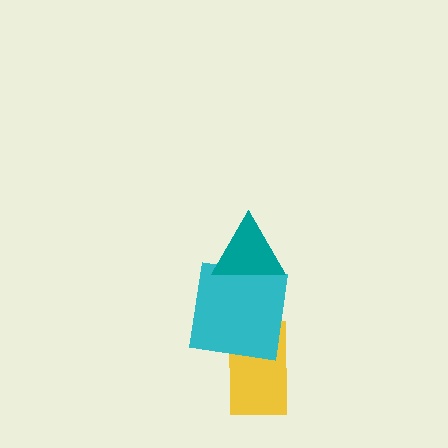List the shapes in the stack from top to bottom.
From top to bottom: the teal triangle, the cyan square, the yellow rectangle.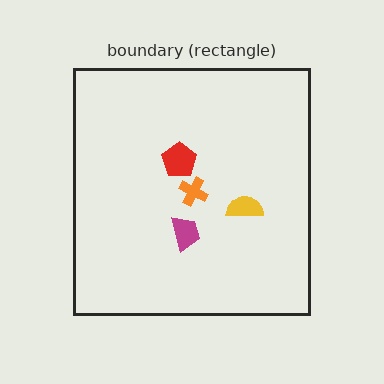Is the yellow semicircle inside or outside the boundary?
Inside.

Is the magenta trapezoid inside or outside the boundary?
Inside.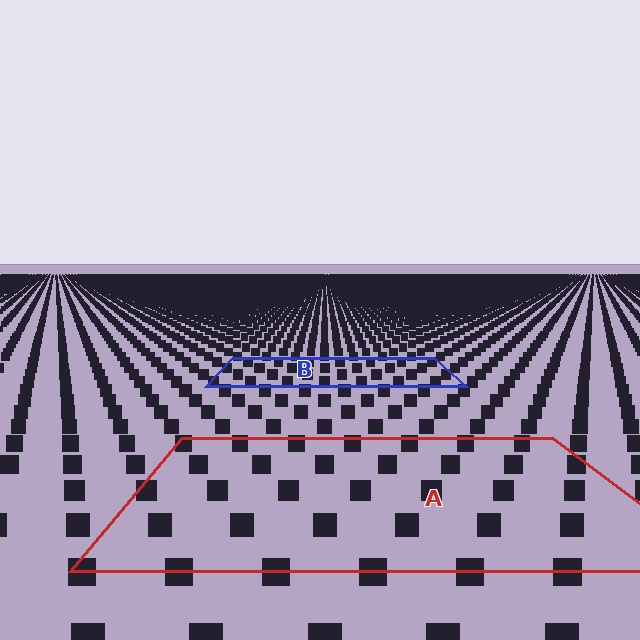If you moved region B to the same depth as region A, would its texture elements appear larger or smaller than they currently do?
They would appear larger. At a closer depth, the same texture elements are projected at a bigger on-screen size.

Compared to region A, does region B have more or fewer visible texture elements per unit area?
Region B has more texture elements per unit area — they are packed more densely because it is farther away.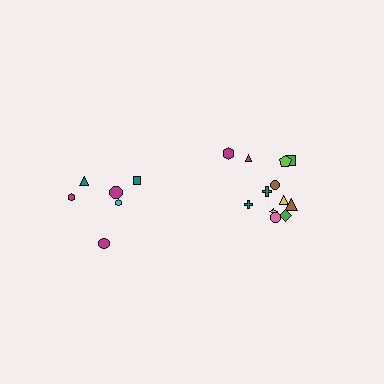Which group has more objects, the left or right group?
The right group.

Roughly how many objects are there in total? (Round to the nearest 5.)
Roughly 20 objects in total.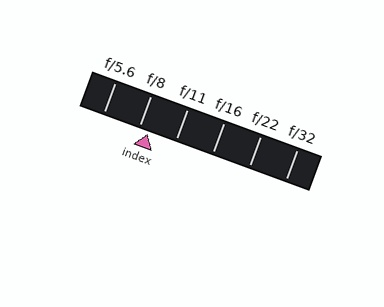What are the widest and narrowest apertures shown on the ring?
The widest aperture shown is f/5.6 and the narrowest is f/32.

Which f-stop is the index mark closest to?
The index mark is closest to f/8.